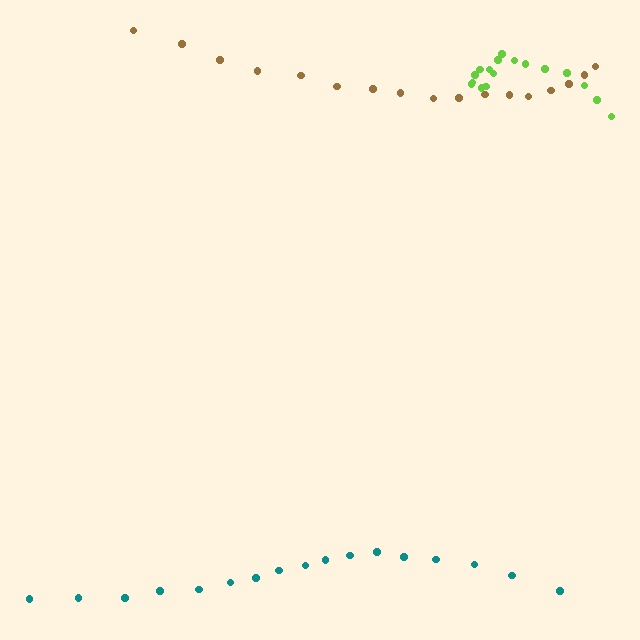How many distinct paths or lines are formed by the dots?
There are 3 distinct paths.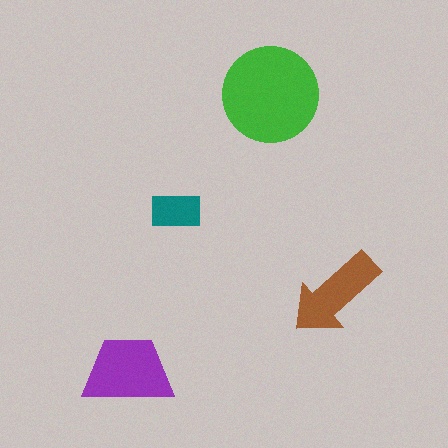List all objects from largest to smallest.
The green circle, the purple trapezoid, the brown arrow, the teal rectangle.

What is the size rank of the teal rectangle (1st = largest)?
4th.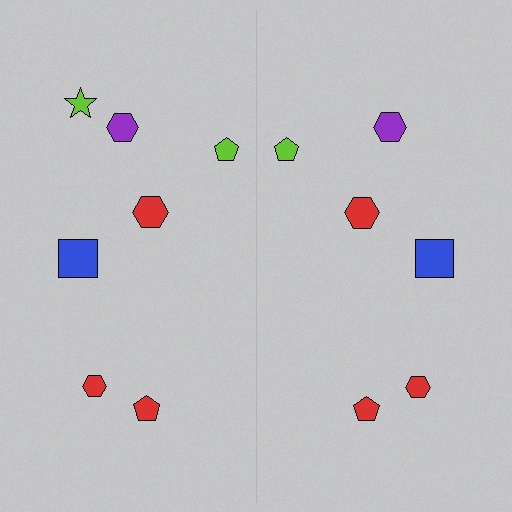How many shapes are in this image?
There are 13 shapes in this image.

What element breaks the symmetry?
A lime star is missing from the right side.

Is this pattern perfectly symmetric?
No, the pattern is not perfectly symmetric. A lime star is missing from the right side.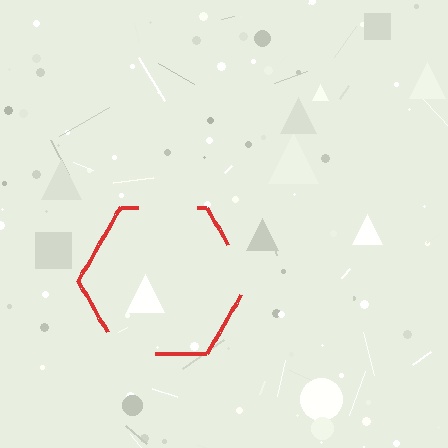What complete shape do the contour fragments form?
The contour fragments form a hexagon.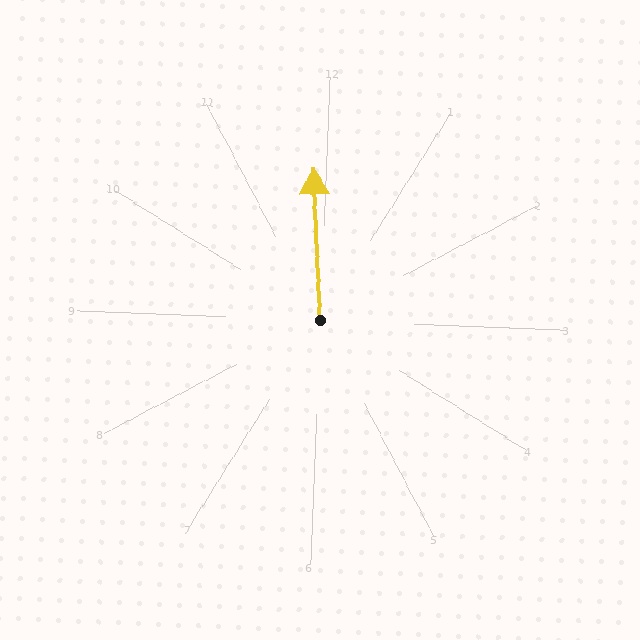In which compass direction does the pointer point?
North.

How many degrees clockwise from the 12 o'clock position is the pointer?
Approximately 355 degrees.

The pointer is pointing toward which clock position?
Roughly 12 o'clock.